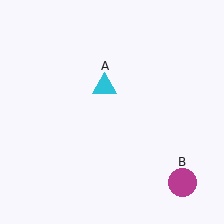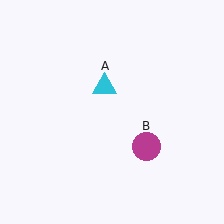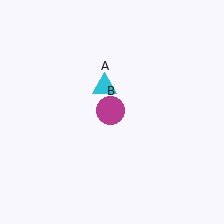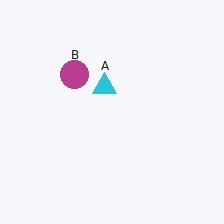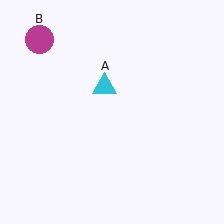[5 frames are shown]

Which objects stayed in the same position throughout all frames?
Cyan triangle (object A) remained stationary.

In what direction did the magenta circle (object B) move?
The magenta circle (object B) moved up and to the left.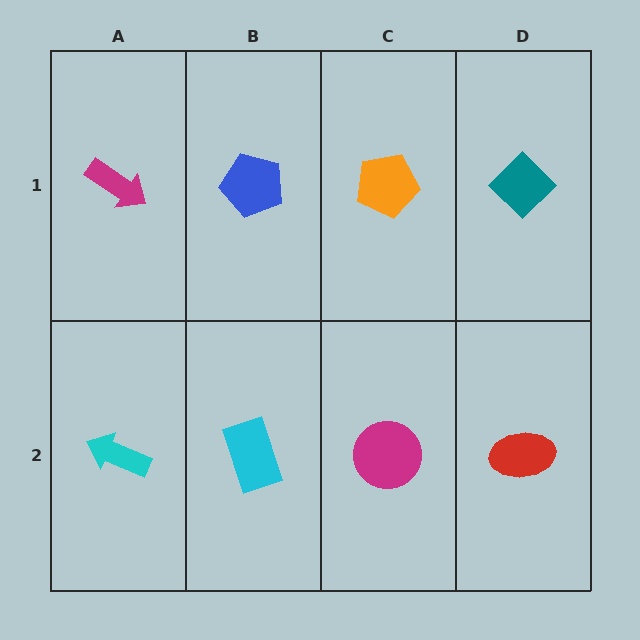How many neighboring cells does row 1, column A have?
2.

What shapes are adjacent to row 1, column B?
A cyan rectangle (row 2, column B), a magenta arrow (row 1, column A), an orange pentagon (row 1, column C).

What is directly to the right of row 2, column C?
A red ellipse.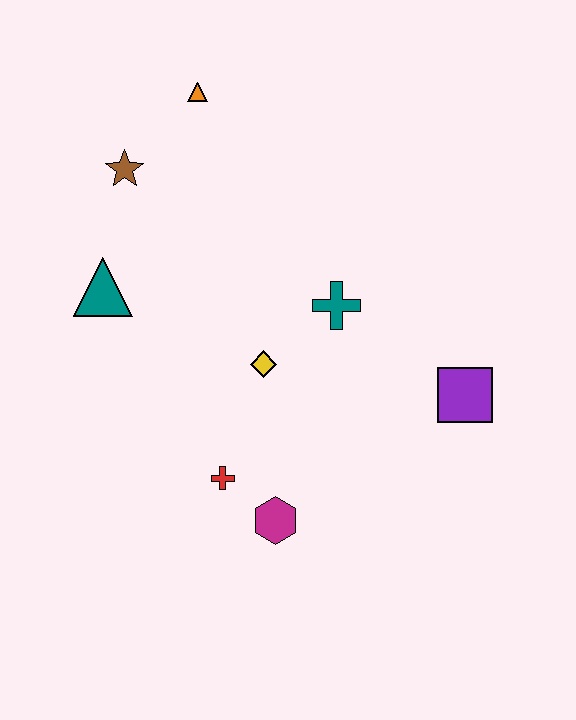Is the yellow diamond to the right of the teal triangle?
Yes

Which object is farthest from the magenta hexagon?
The orange triangle is farthest from the magenta hexagon.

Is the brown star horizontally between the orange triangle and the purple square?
No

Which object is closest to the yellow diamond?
The teal cross is closest to the yellow diamond.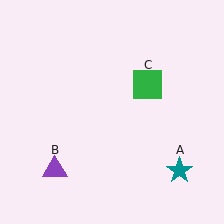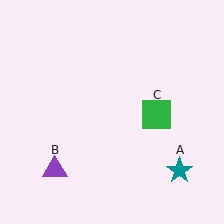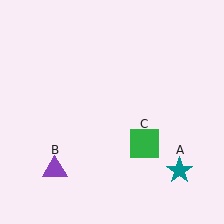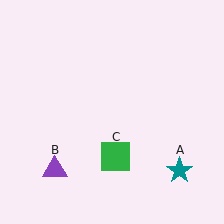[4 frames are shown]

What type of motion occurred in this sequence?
The green square (object C) rotated clockwise around the center of the scene.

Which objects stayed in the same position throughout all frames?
Teal star (object A) and purple triangle (object B) remained stationary.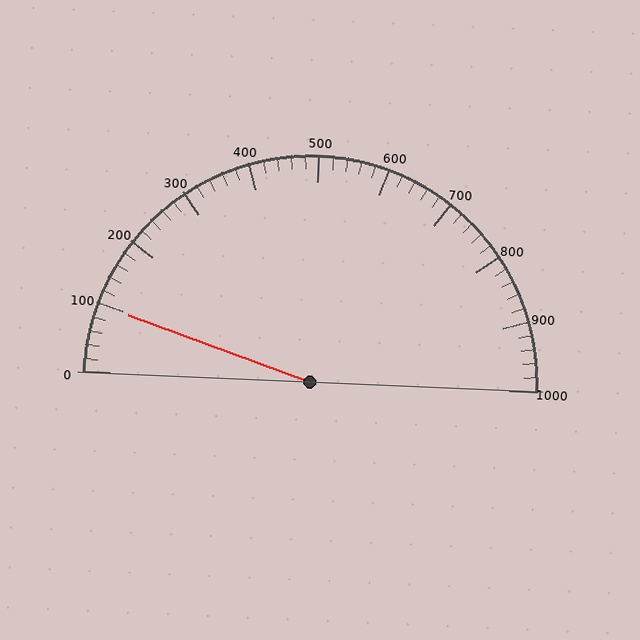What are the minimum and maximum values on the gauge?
The gauge ranges from 0 to 1000.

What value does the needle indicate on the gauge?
The needle indicates approximately 100.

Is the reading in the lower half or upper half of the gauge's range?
The reading is in the lower half of the range (0 to 1000).